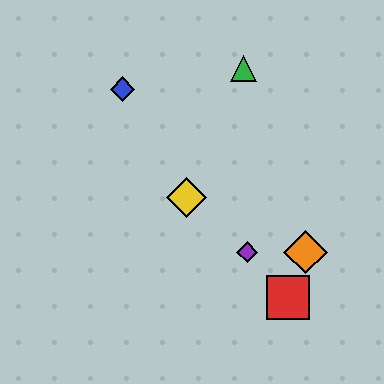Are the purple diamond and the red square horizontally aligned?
No, the purple diamond is at y≈252 and the red square is at y≈297.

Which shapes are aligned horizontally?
The purple diamond, the orange diamond are aligned horizontally.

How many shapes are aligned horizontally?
2 shapes (the purple diamond, the orange diamond) are aligned horizontally.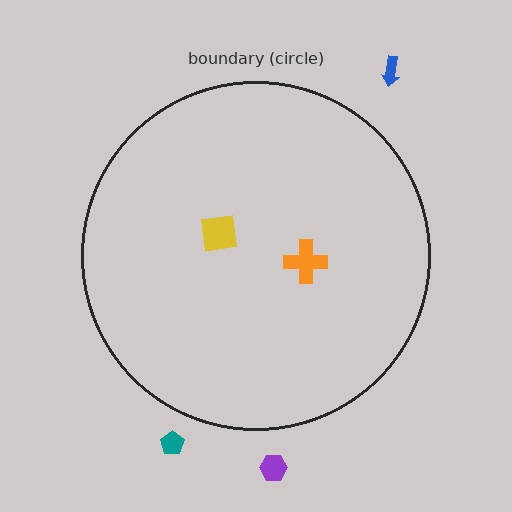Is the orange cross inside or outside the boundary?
Inside.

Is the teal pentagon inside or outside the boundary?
Outside.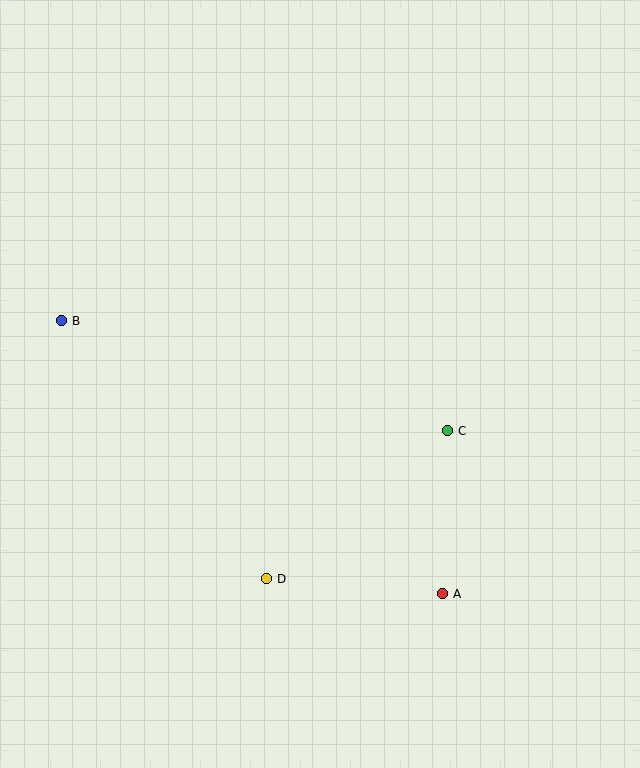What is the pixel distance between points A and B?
The distance between A and B is 469 pixels.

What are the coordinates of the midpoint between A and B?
The midpoint between A and B is at (252, 457).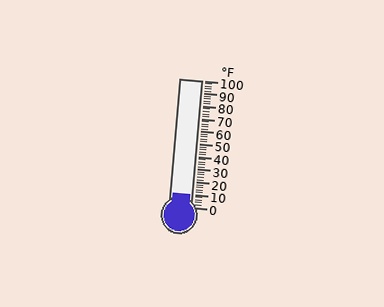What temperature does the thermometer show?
The thermometer shows approximately 10°F.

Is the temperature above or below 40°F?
The temperature is below 40°F.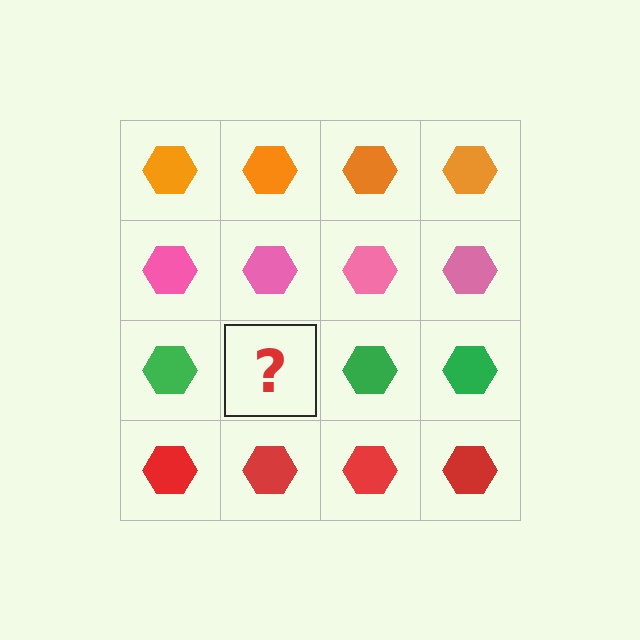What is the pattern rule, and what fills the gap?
The rule is that each row has a consistent color. The gap should be filled with a green hexagon.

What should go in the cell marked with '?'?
The missing cell should contain a green hexagon.